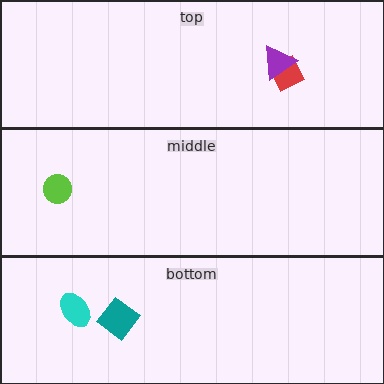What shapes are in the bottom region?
The cyan ellipse, the teal diamond.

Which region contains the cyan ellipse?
The bottom region.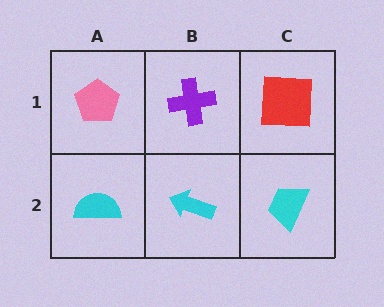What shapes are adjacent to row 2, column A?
A pink pentagon (row 1, column A), a cyan arrow (row 2, column B).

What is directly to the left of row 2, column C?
A cyan arrow.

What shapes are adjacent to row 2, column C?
A red square (row 1, column C), a cyan arrow (row 2, column B).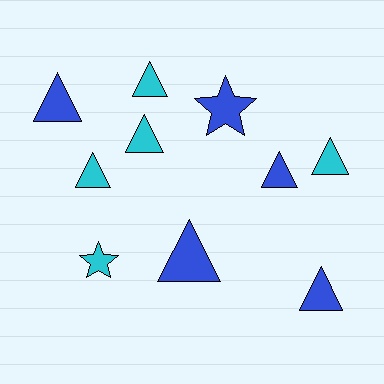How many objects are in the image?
There are 10 objects.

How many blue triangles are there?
There are 4 blue triangles.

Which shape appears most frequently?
Triangle, with 8 objects.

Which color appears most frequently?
Cyan, with 5 objects.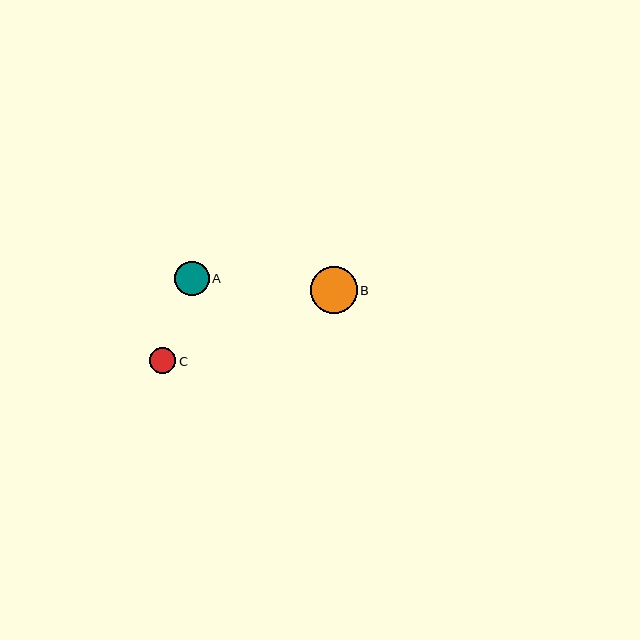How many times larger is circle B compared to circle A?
Circle B is approximately 1.3 times the size of circle A.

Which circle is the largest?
Circle B is the largest with a size of approximately 47 pixels.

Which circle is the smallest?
Circle C is the smallest with a size of approximately 26 pixels.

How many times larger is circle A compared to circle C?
Circle A is approximately 1.3 times the size of circle C.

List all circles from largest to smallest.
From largest to smallest: B, A, C.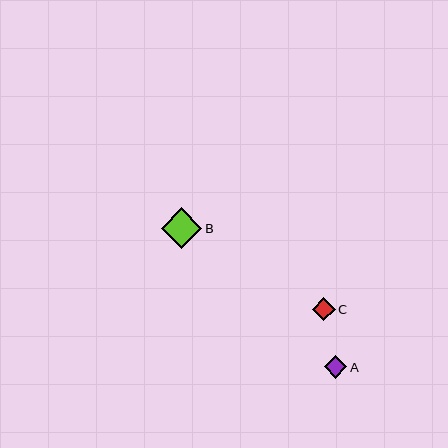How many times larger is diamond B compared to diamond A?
Diamond B is approximately 1.8 times the size of diamond A.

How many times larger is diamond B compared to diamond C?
Diamond B is approximately 1.8 times the size of diamond C.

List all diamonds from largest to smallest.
From largest to smallest: B, C, A.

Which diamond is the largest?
Diamond B is the largest with a size of approximately 40 pixels.